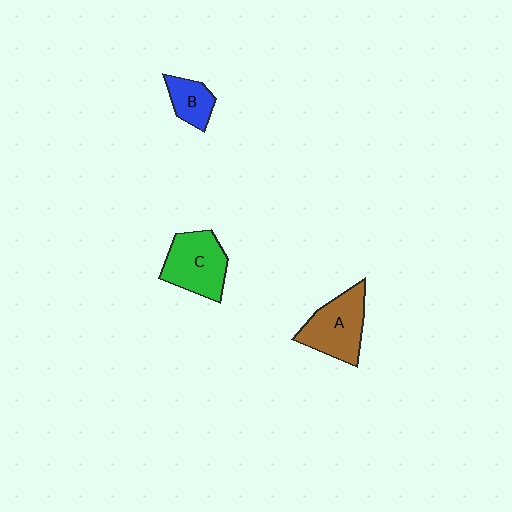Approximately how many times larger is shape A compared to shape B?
Approximately 1.9 times.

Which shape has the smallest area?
Shape B (blue).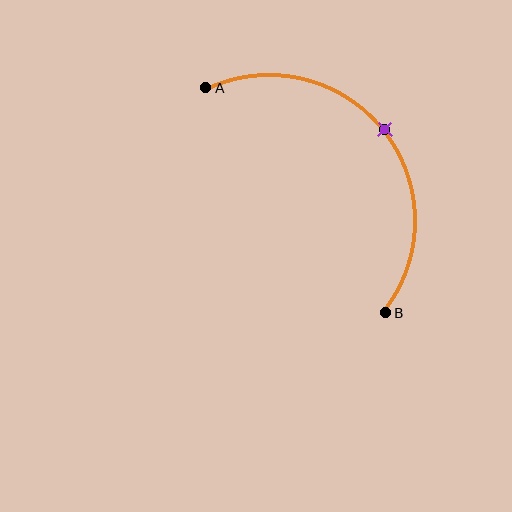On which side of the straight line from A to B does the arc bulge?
The arc bulges above and to the right of the straight line connecting A and B.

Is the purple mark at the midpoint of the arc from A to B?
Yes. The purple mark lies on the arc at equal arc-length from both A and B — it is the arc midpoint.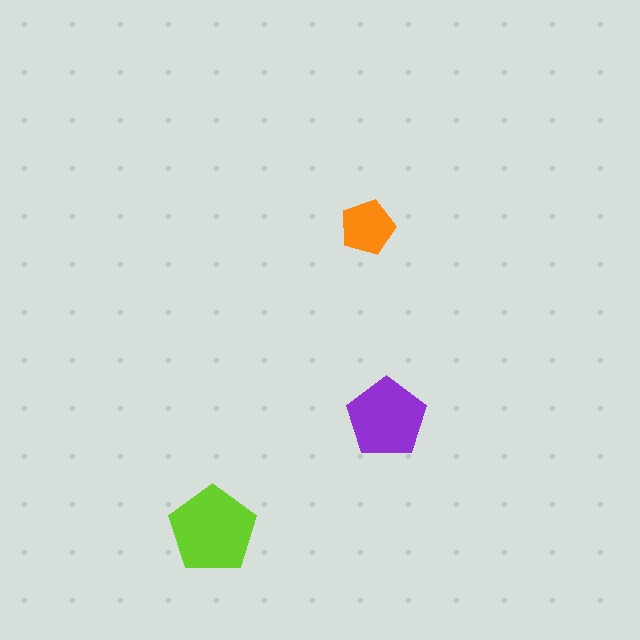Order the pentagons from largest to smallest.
the lime one, the purple one, the orange one.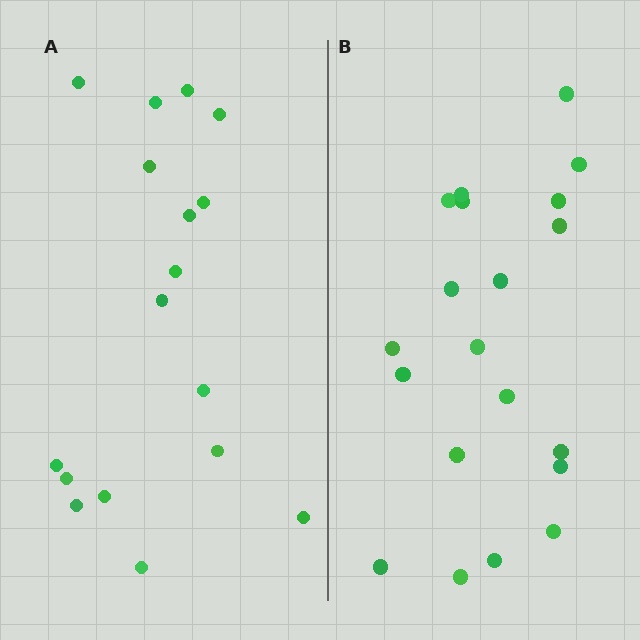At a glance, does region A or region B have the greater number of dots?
Region B (the right region) has more dots.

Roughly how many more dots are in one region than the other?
Region B has just a few more — roughly 2 or 3 more dots than region A.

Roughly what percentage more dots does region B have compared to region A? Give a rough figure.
About 20% more.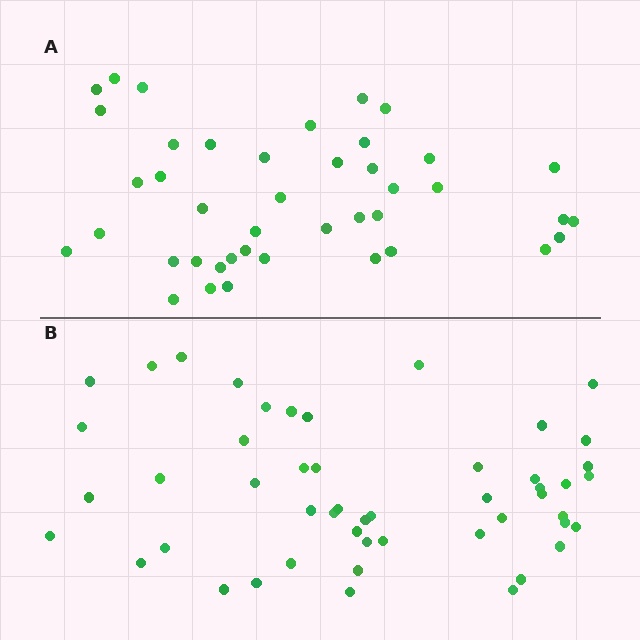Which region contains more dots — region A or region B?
Region B (the bottom region) has more dots.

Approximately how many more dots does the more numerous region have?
Region B has roughly 8 or so more dots than region A.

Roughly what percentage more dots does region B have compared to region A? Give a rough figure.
About 20% more.